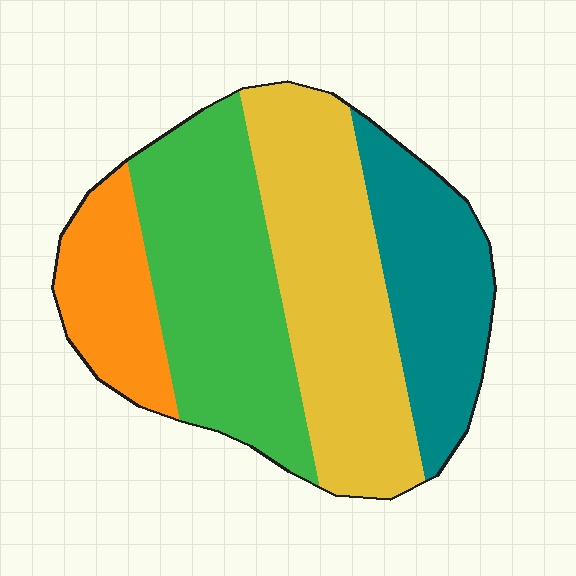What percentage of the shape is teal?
Teal takes up about one fifth (1/5) of the shape.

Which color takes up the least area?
Orange, at roughly 15%.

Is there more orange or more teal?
Teal.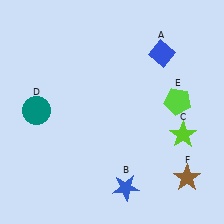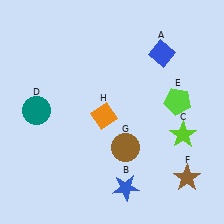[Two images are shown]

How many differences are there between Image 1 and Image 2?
There are 2 differences between the two images.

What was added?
A brown circle (G), an orange diamond (H) were added in Image 2.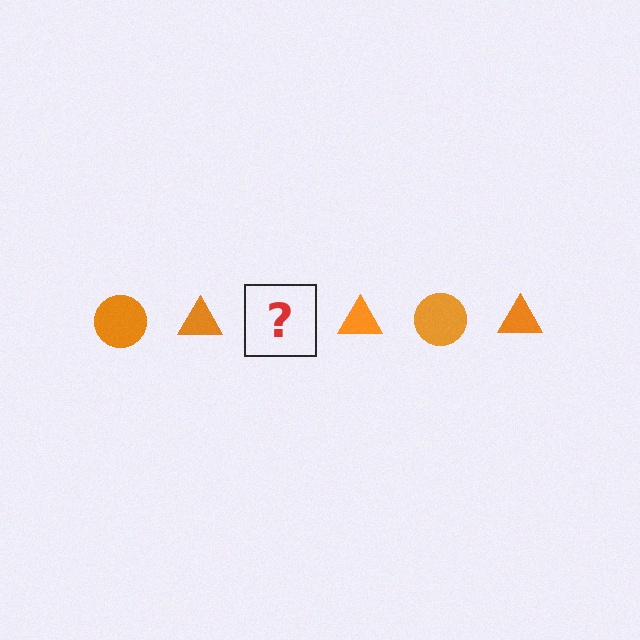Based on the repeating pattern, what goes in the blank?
The blank should be an orange circle.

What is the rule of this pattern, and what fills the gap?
The rule is that the pattern cycles through circle, triangle shapes in orange. The gap should be filled with an orange circle.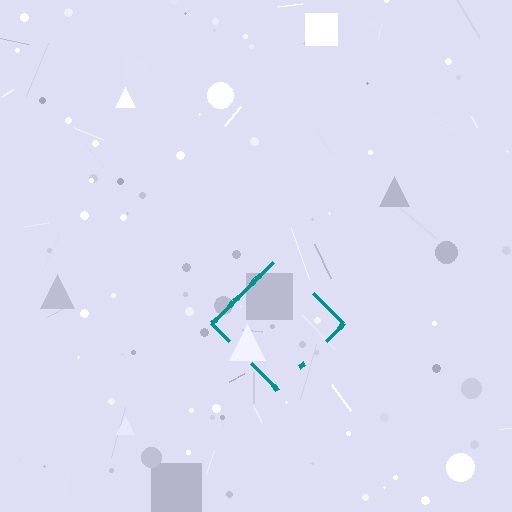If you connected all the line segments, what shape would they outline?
They would outline a diamond.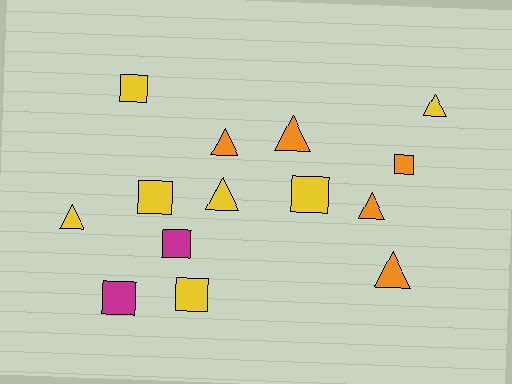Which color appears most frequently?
Yellow, with 7 objects.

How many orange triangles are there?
There are 4 orange triangles.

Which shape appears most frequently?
Triangle, with 7 objects.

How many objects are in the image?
There are 14 objects.